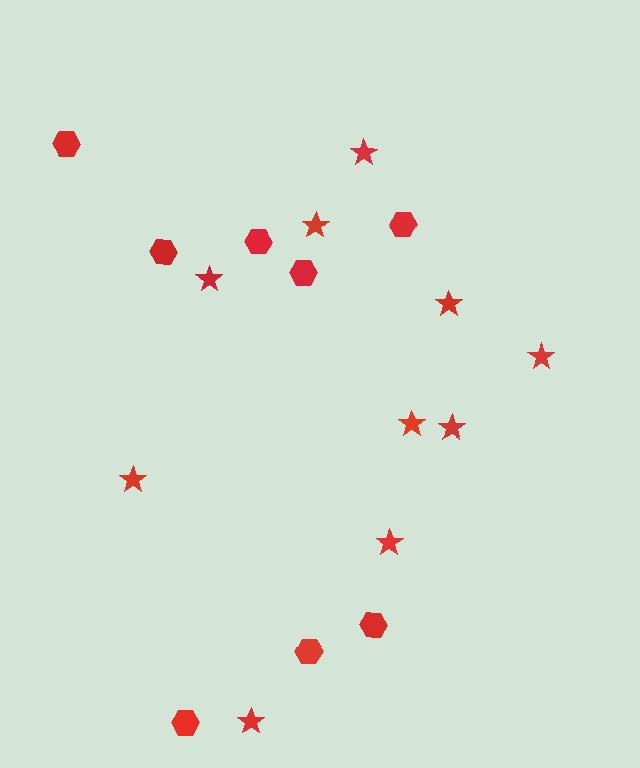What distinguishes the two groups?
There are 2 groups: one group of hexagons (8) and one group of stars (10).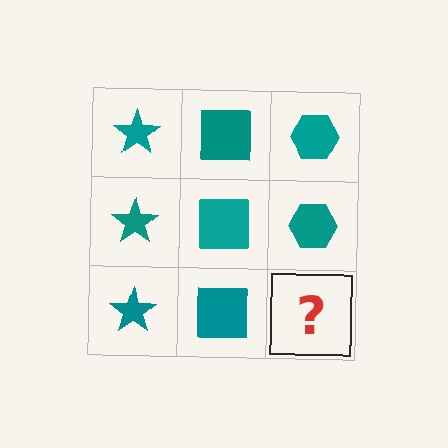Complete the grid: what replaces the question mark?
The question mark should be replaced with a teal hexagon.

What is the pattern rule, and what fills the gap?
The rule is that each column has a consistent shape. The gap should be filled with a teal hexagon.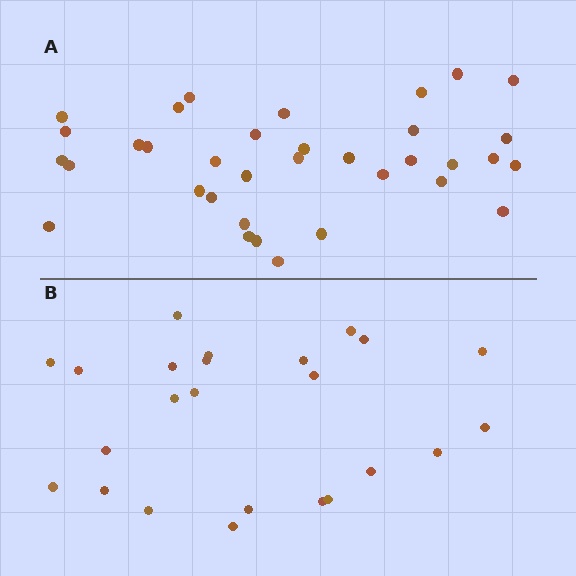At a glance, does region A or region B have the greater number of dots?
Region A (the top region) has more dots.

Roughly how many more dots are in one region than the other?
Region A has roughly 12 or so more dots than region B.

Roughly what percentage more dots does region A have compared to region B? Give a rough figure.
About 45% more.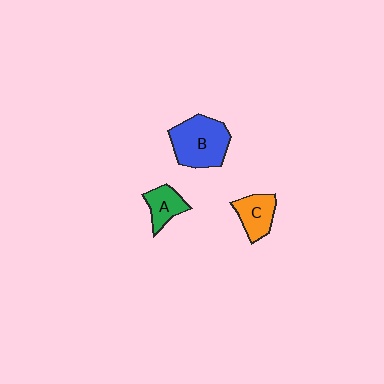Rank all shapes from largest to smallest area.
From largest to smallest: B (blue), C (orange), A (green).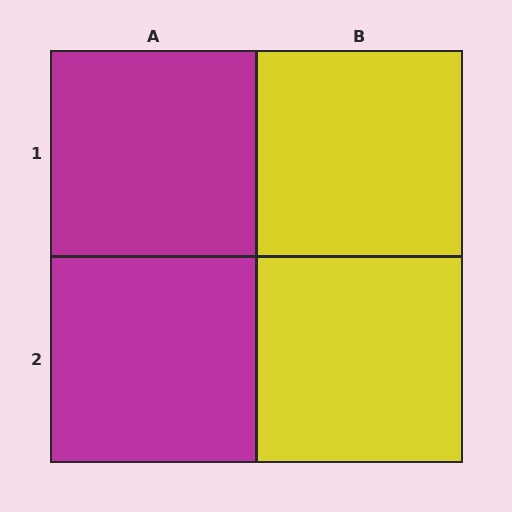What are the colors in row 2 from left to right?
Magenta, yellow.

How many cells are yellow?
2 cells are yellow.